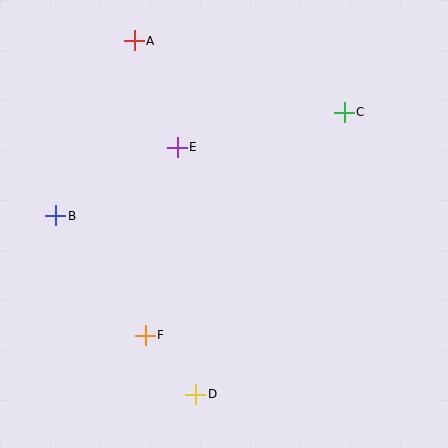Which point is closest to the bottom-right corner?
Point D is closest to the bottom-right corner.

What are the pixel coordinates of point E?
Point E is at (177, 147).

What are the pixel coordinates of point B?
Point B is at (56, 216).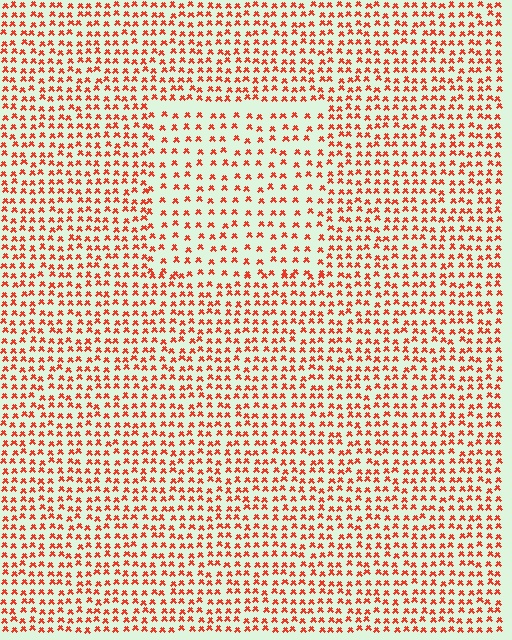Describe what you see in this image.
The image contains small red elements arranged at two different densities. A rectangle-shaped region is visible where the elements are less densely packed than the surrounding area.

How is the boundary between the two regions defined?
The boundary is defined by a change in element density (approximately 1.7x ratio). All elements are the same color, size, and shape.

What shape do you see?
I see a rectangle.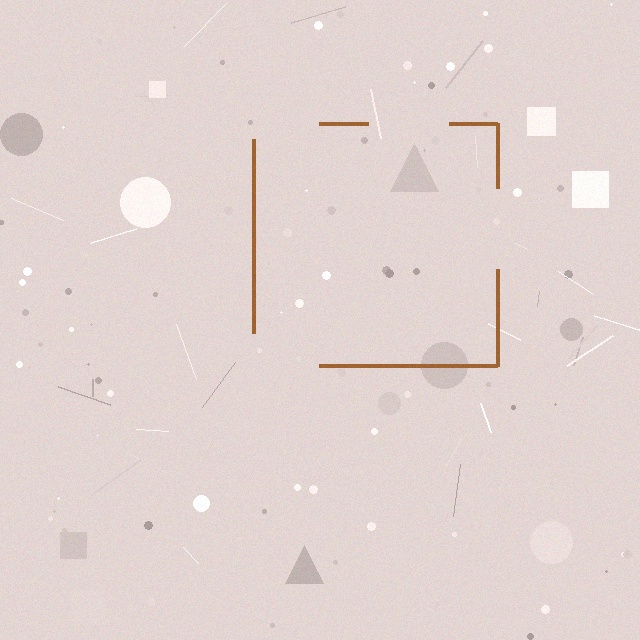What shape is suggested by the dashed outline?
The dashed outline suggests a square.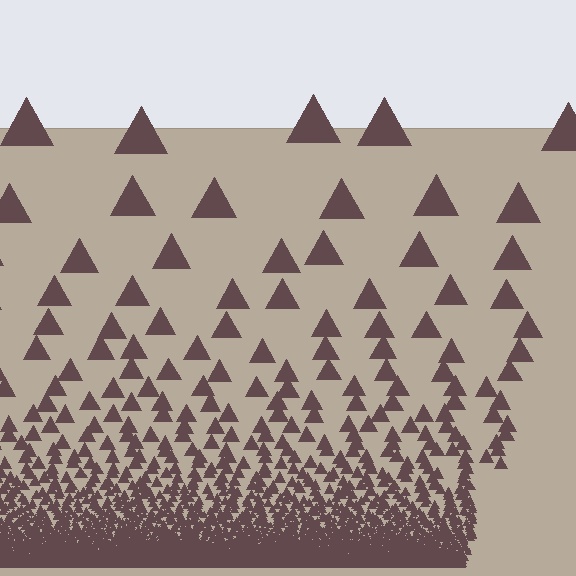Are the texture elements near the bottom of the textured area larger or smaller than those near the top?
Smaller. The gradient is inverted — elements near the bottom are smaller and denser.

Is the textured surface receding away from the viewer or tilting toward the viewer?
The surface appears to tilt toward the viewer. Texture elements get larger and sparser toward the top.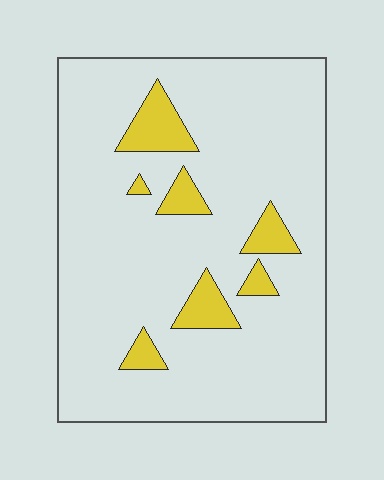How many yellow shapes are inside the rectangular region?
7.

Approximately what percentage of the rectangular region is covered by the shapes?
Approximately 10%.